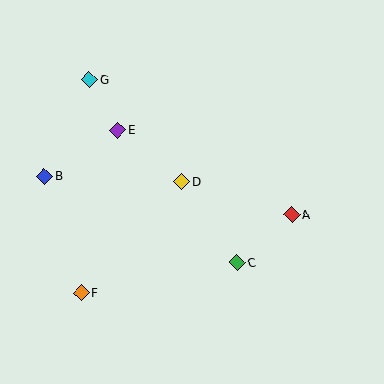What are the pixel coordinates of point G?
Point G is at (89, 80).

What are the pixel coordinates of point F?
Point F is at (81, 293).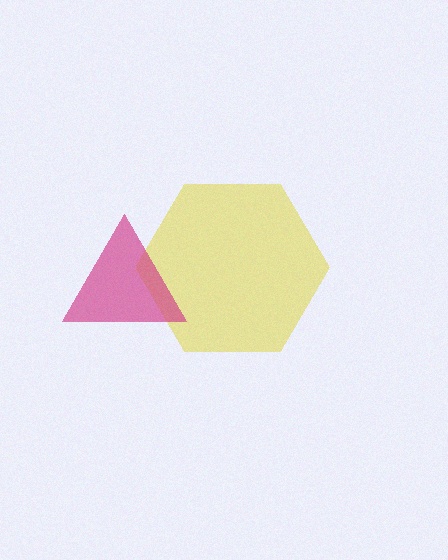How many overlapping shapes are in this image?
There are 2 overlapping shapes in the image.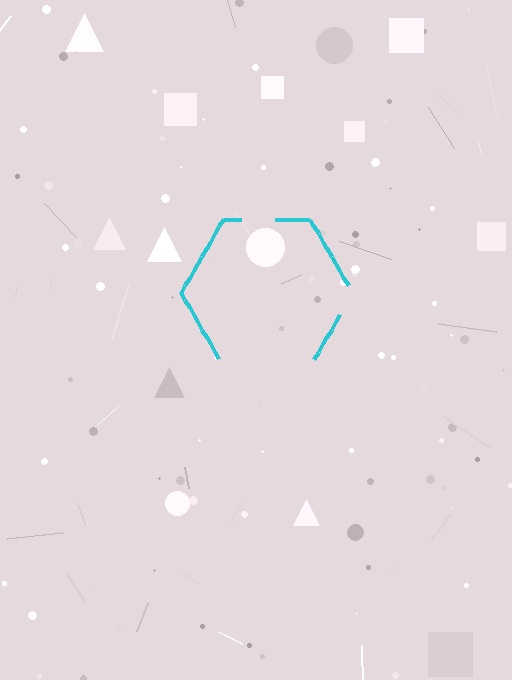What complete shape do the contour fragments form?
The contour fragments form a hexagon.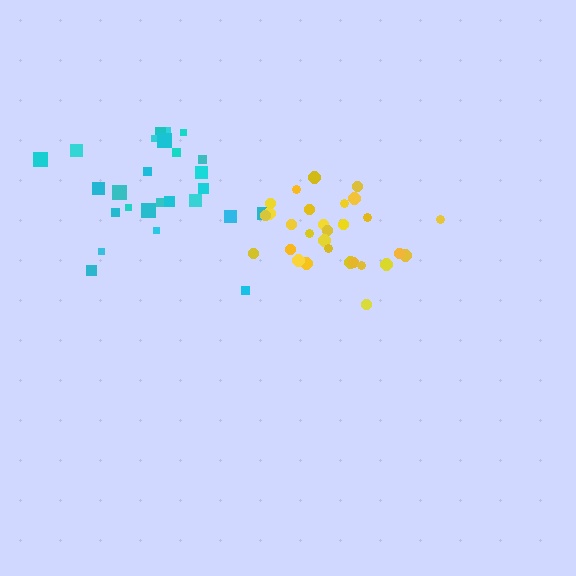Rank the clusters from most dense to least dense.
yellow, cyan.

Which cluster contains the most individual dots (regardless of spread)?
Yellow (29).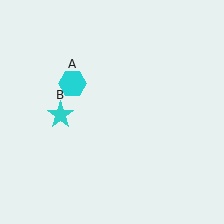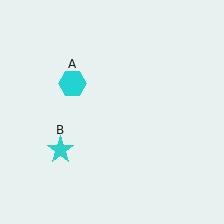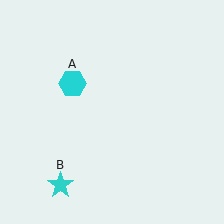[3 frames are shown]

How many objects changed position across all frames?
1 object changed position: cyan star (object B).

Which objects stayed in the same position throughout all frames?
Cyan hexagon (object A) remained stationary.